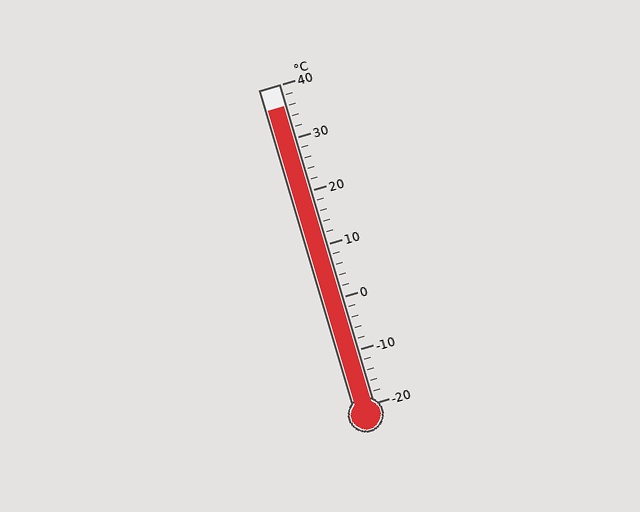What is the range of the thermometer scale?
The thermometer scale ranges from -20°C to 40°C.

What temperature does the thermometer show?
The thermometer shows approximately 36°C.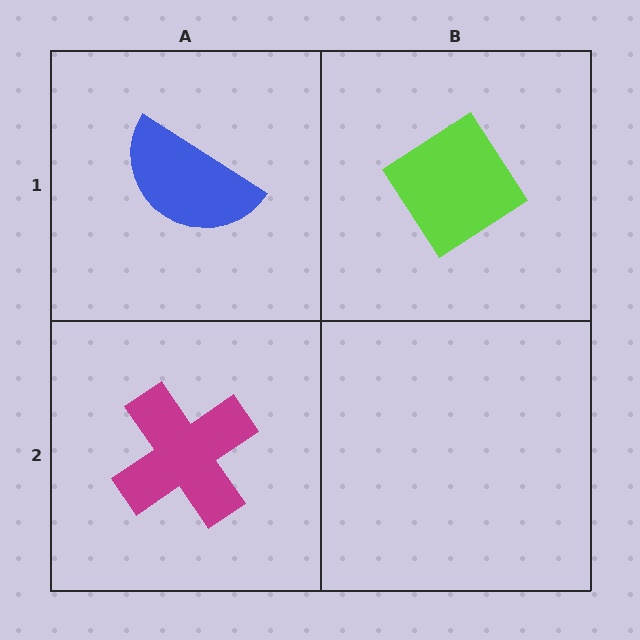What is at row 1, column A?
A blue semicircle.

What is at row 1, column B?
A lime diamond.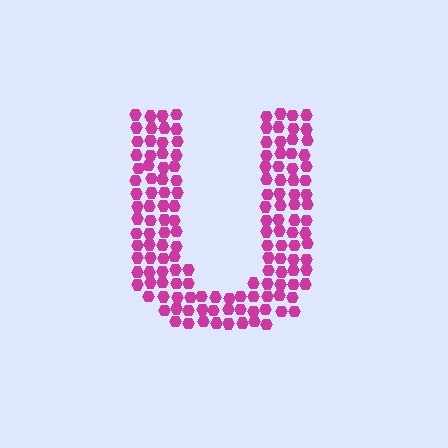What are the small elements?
The small elements are hexagons.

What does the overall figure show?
The overall figure shows the letter U.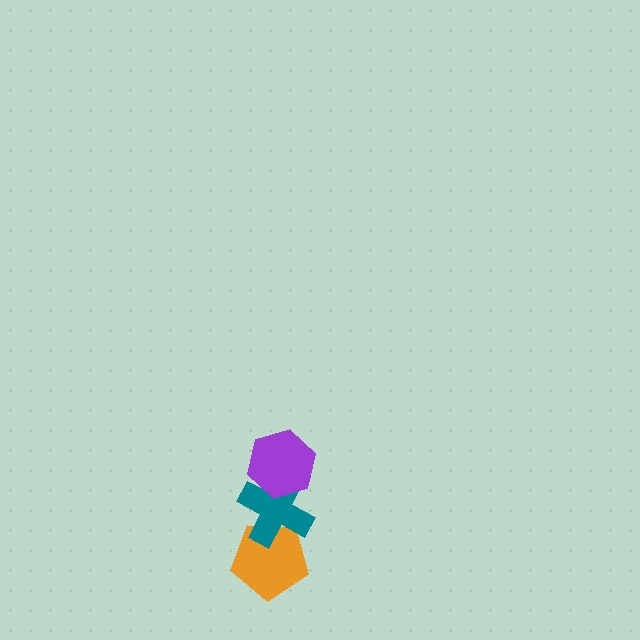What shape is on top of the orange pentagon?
The teal cross is on top of the orange pentagon.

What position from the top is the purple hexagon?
The purple hexagon is 1st from the top.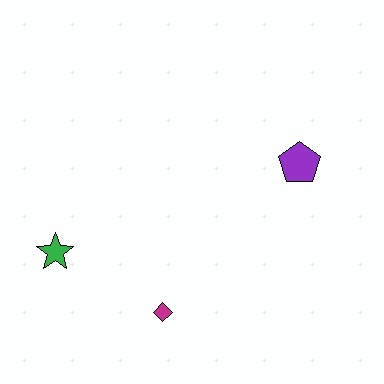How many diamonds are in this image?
There is 1 diamond.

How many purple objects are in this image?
There is 1 purple object.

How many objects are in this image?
There are 3 objects.